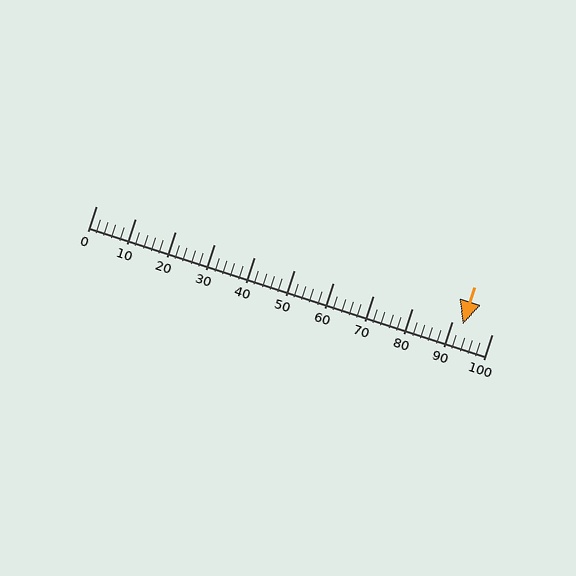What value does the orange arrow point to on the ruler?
The orange arrow points to approximately 93.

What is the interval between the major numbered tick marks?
The major tick marks are spaced 10 units apart.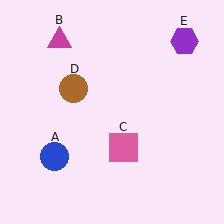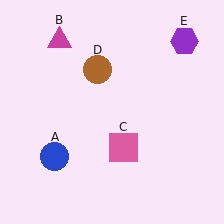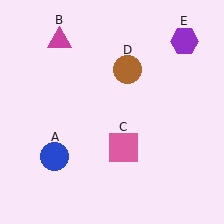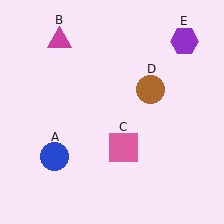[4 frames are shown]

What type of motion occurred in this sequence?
The brown circle (object D) rotated clockwise around the center of the scene.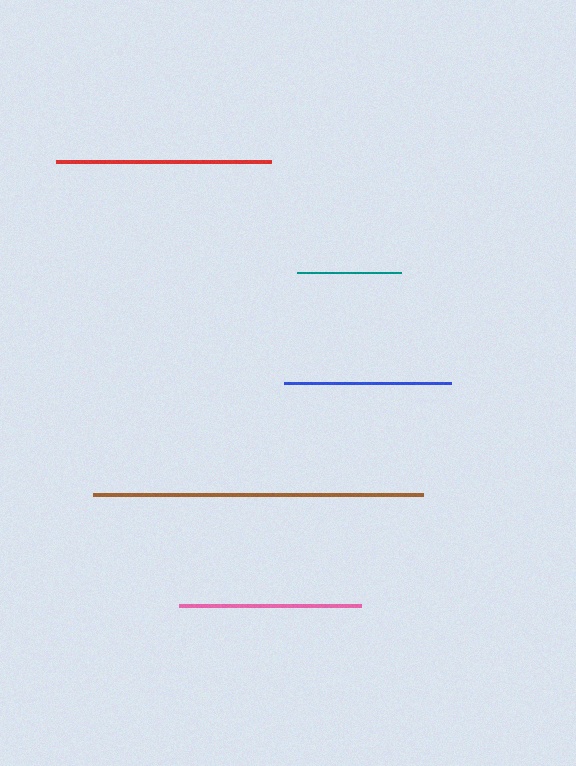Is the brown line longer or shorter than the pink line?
The brown line is longer than the pink line.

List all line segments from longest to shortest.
From longest to shortest: brown, red, pink, blue, teal.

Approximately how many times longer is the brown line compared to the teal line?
The brown line is approximately 3.2 times the length of the teal line.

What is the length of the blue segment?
The blue segment is approximately 167 pixels long.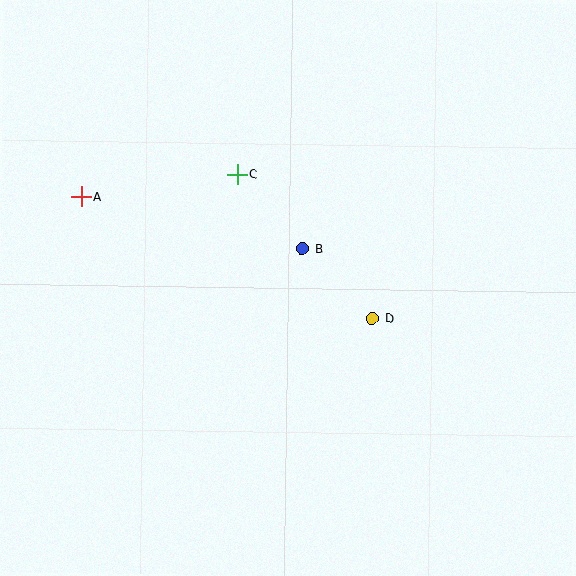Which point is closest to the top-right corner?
Point B is closest to the top-right corner.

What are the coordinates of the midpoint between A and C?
The midpoint between A and C is at (159, 186).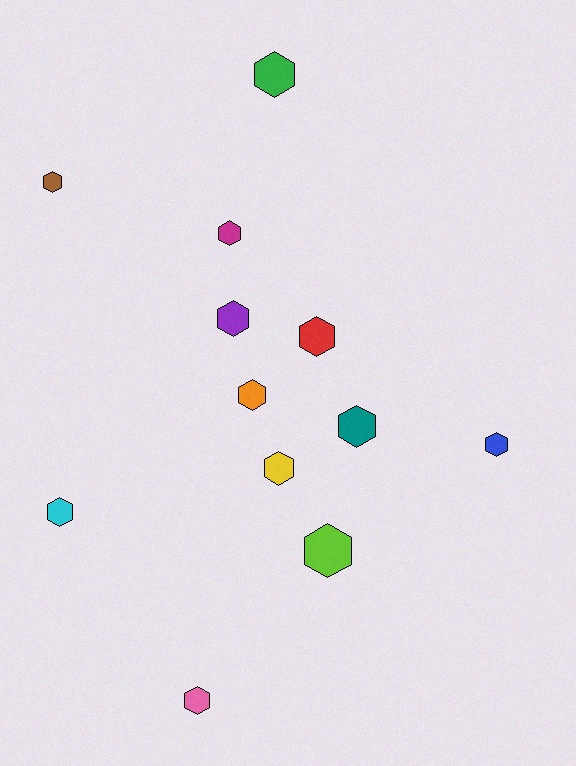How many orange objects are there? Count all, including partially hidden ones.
There is 1 orange object.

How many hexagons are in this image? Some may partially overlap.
There are 12 hexagons.